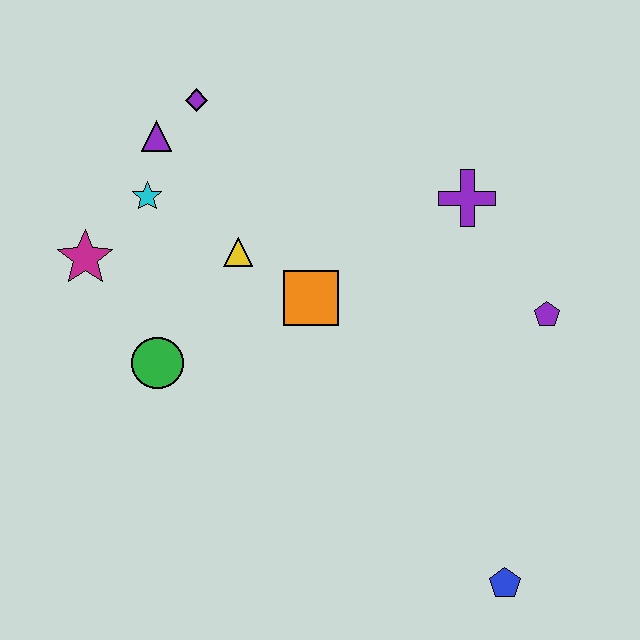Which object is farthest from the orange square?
The blue pentagon is farthest from the orange square.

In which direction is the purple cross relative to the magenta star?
The purple cross is to the right of the magenta star.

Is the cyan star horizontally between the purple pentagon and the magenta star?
Yes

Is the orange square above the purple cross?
No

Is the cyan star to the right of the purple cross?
No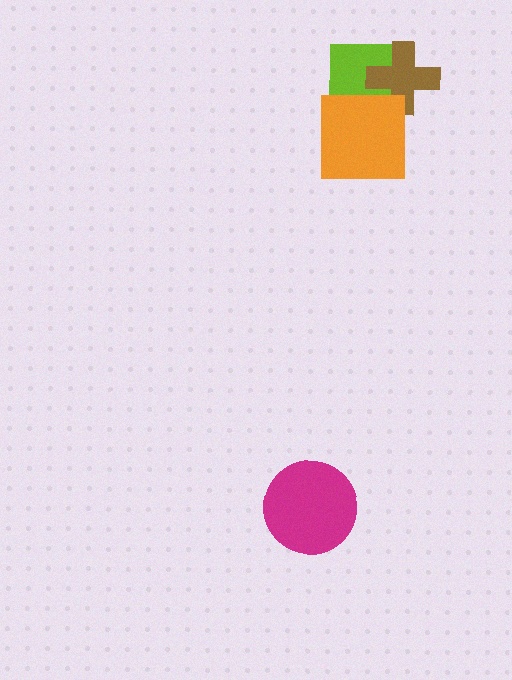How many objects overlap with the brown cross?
1 object overlaps with the brown cross.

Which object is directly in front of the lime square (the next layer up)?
The brown cross is directly in front of the lime square.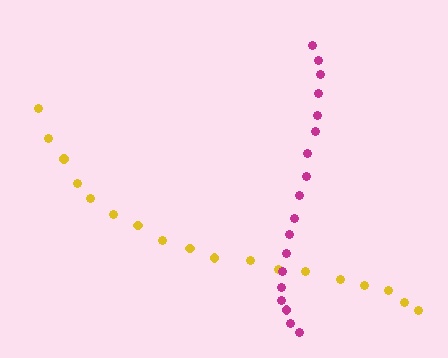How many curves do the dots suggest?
There are 2 distinct paths.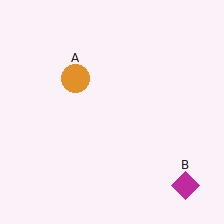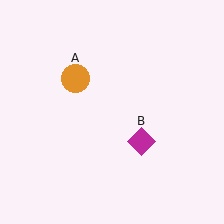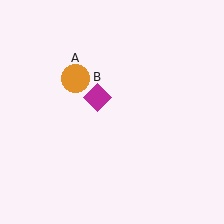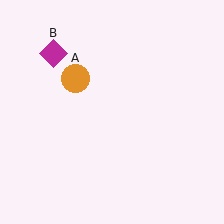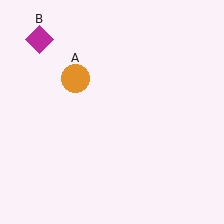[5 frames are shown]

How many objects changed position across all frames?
1 object changed position: magenta diamond (object B).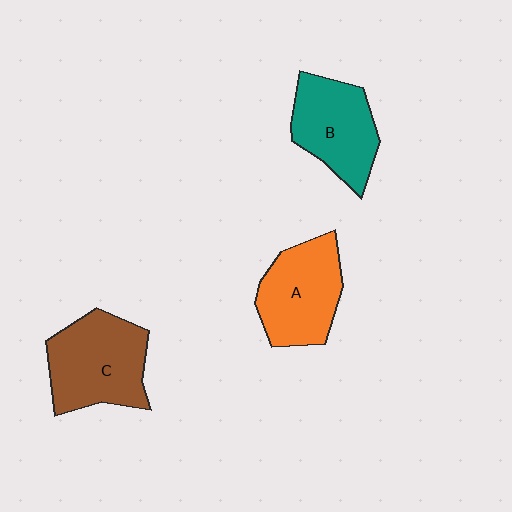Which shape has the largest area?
Shape C (brown).